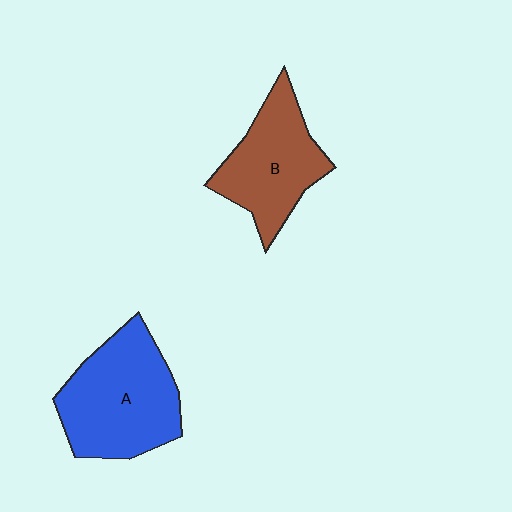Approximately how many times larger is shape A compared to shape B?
Approximately 1.2 times.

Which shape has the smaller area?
Shape B (brown).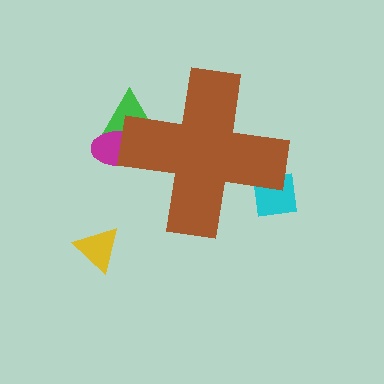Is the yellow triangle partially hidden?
No, the yellow triangle is fully visible.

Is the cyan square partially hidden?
Yes, the cyan square is partially hidden behind the brown cross.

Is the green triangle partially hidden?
Yes, the green triangle is partially hidden behind the brown cross.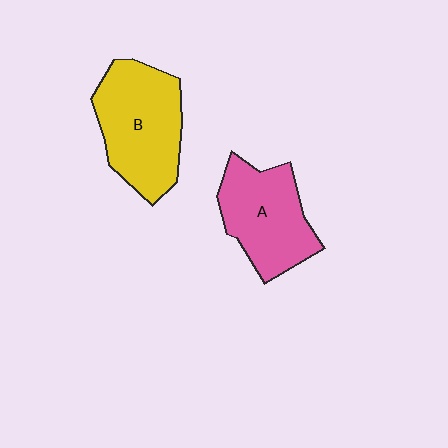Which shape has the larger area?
Shape B (yellow).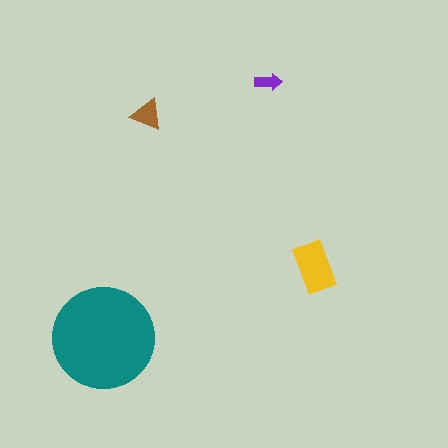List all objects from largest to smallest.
The teal circle, the yellow rectangle, the brown triangle, the purple arrow.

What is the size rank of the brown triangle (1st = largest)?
3rd.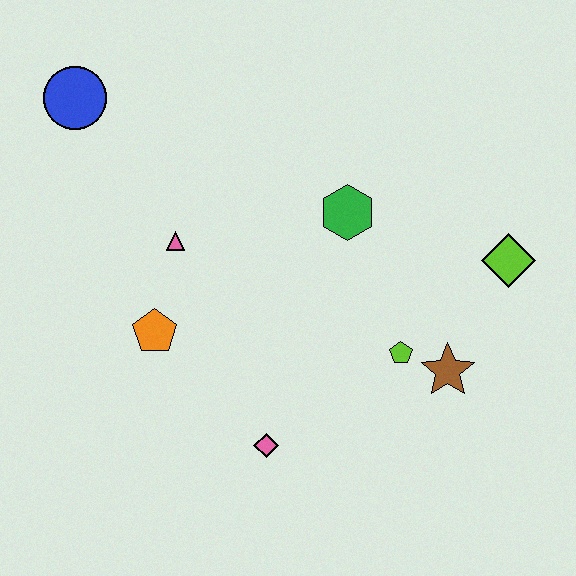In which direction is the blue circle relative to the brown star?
The blue circle is to the left of the brown star.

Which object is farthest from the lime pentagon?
The blue circle is farthest from the lime pentagon.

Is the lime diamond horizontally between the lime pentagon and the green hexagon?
No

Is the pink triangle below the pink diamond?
No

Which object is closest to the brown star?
The lime pentagon is closest to the brown star.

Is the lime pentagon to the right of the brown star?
No